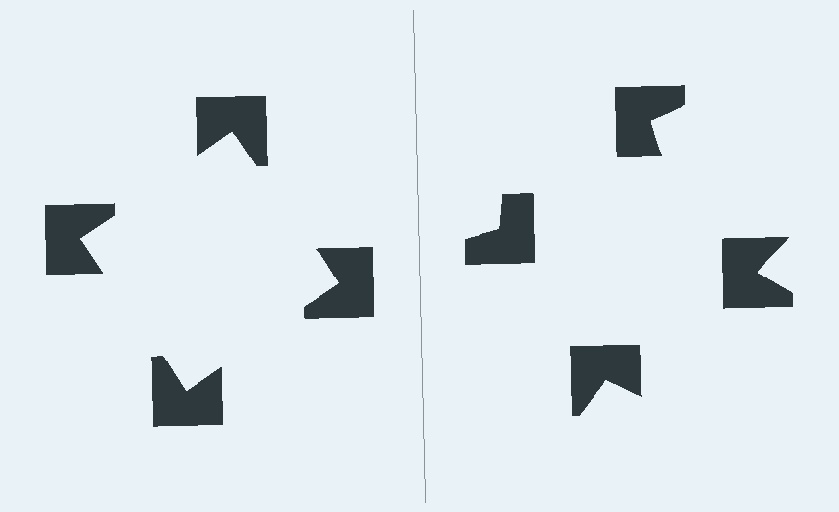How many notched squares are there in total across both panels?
8 — 4 on each side.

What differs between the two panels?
The notched squares are positioned identically on both sides; only the wedge orientations differ. On the left they align to a square; on the right they are misaligned.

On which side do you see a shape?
An illusory square appears on the left side. On the right side the wedge cuts are rotated, so no coherent shape forms.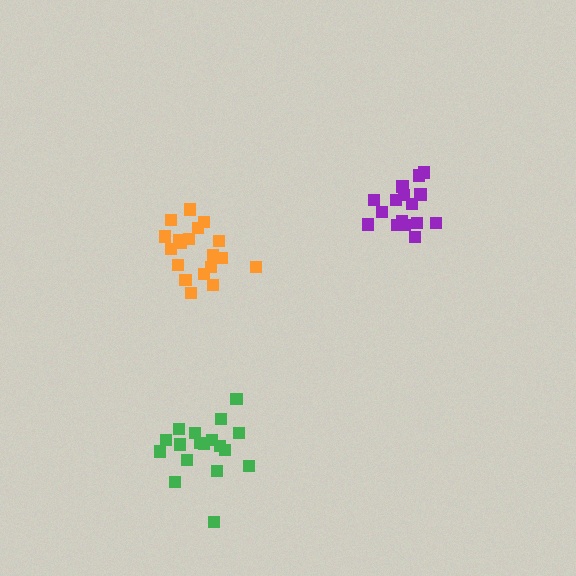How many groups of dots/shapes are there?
There are 3 groups.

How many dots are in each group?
Group 1: 18 dots, Group 2: 16 dots, Group 3: 19 dots (53 total).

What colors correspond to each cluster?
The clusters are colored: green, purple, orange.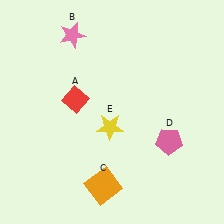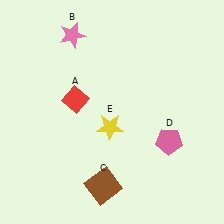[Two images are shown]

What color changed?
The square (C) changed from orange in Image 1 to brown in Image 2.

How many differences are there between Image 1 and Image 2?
There is 1 difference between the two images.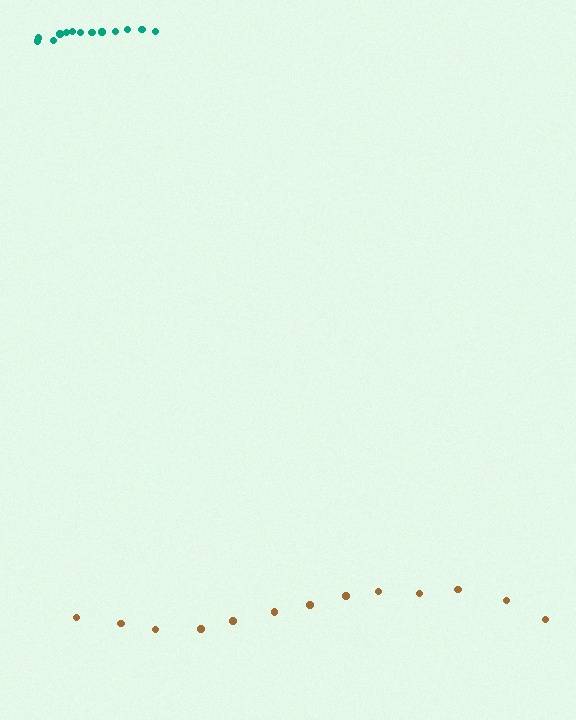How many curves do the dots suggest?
There are 2 distinct paths.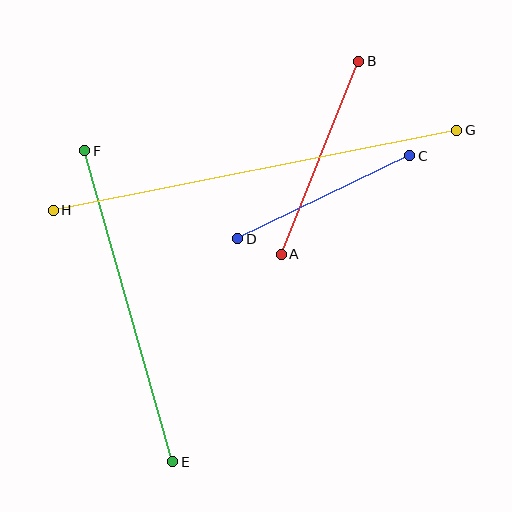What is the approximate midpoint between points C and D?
The midpoint is at approximately (324, 197) pixels.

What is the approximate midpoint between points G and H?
The midpoint is at approximately (255, 170) pixels.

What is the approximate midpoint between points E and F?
The midpoint is at approximately (129, 306) pixels.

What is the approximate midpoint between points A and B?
The midpoint is at approximately (320, 158) pixels.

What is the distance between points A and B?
The distance is approximately 208 pixels.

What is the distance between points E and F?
The distance is approximately 323 pixels.